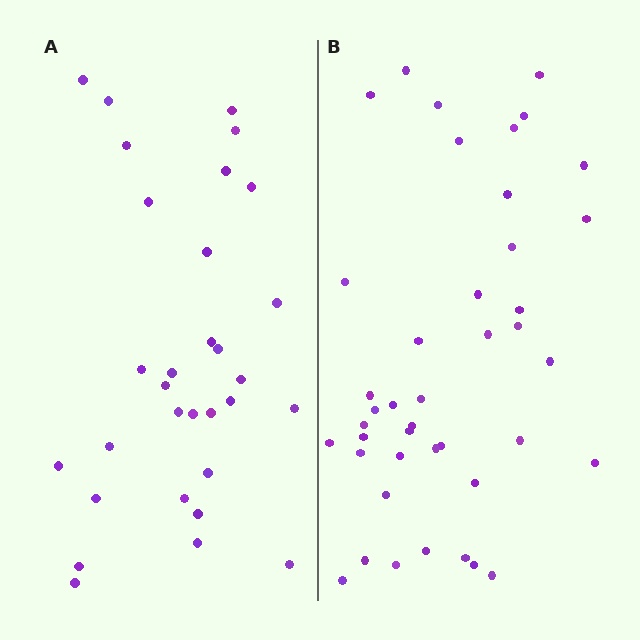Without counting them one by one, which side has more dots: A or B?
Region B (the right region) has more dots.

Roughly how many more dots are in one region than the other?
Region B has roughly 12 or so more dots than region A.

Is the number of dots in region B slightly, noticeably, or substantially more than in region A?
Region B has noticeably more, but not dramatically so. The ratio is roughly 1.4 to 1.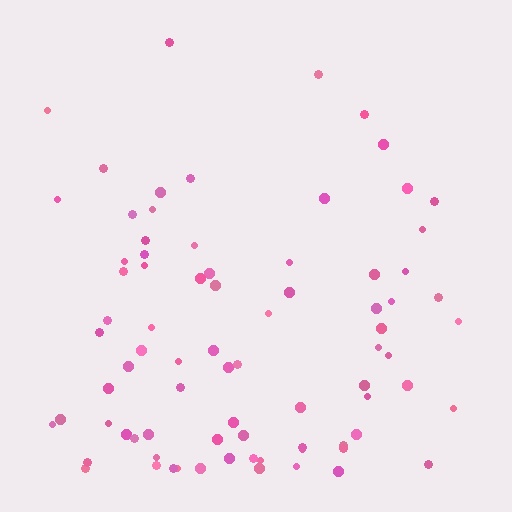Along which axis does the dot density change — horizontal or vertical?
Vertical.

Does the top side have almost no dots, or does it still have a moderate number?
Still a moderate number, just noticeably fewer than the bottom.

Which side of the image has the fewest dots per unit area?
The top.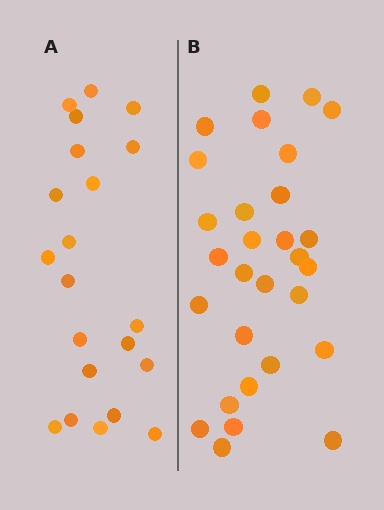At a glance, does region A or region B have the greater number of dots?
Region B (the right region) has more dots.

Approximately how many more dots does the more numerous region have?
Region B has roughly 8 or so more dots than region A.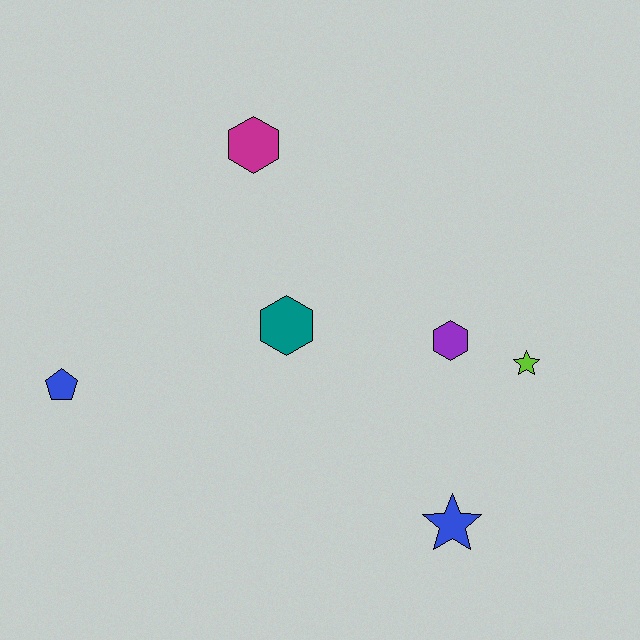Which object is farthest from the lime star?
The blue pentagon is farthest from the lime star.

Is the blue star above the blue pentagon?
No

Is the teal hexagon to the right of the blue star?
No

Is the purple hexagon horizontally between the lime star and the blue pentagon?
Yes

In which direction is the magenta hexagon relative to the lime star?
The magenta hexagon is to the left of the lime star.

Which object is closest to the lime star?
The purple hexagon is closest to the lime star.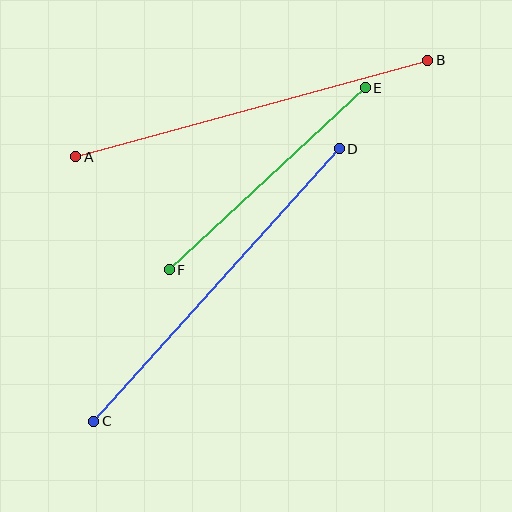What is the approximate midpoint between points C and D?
The midpoint is at approximately (216, 285) pixels.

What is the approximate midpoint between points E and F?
The midpoint is at approximately (267, 179) pixels.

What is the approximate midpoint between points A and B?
The midpoint is at approximately (252, 108) pixels.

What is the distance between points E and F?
The distance is approximately 267 pixels.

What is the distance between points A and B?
The distance is approximately 365 pixels.